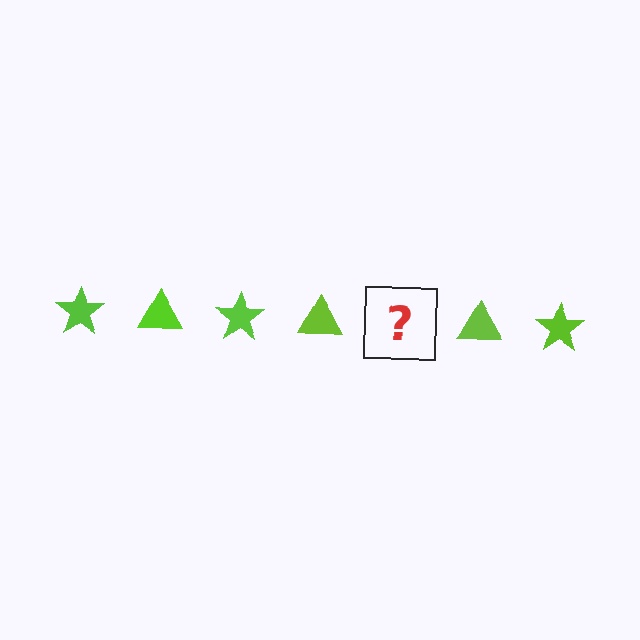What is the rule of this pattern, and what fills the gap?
The rule is that the pattern cycles through star, triangle shapes in lime. The gap should be filled with a lime star.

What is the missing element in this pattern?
The missing element is a lime star.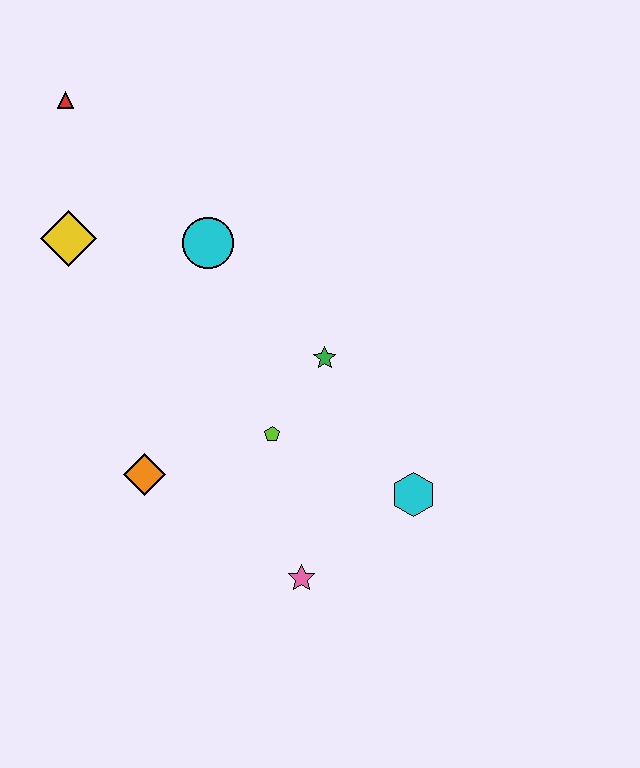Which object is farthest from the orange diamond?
The red triangle is farthest from the orange diamond.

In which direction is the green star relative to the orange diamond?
The green star is to the right of the orange diamond.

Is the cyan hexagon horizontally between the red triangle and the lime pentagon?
No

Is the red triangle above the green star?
Yes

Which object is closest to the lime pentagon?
The green star is closest to the lime pentagon.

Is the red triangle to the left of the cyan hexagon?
Yes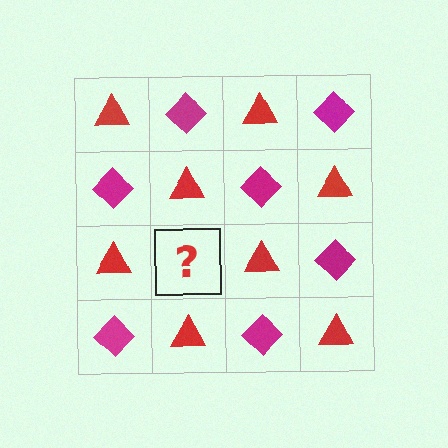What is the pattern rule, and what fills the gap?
The rule is that it alternates red triangle and magenta diamond in a checkerboard pattern. The gap should be filled with a magenta diamond.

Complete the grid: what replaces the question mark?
The question mark should be replaced with a magenta diamond.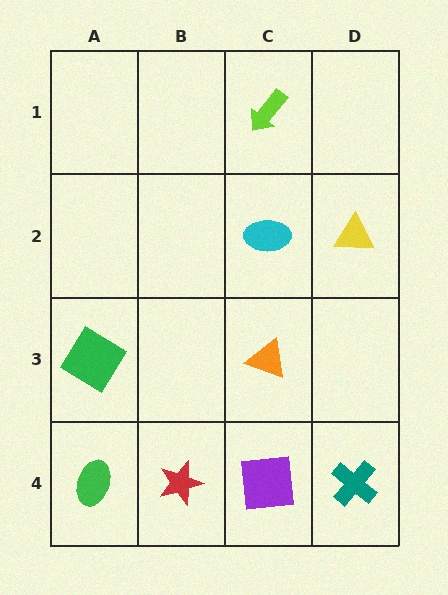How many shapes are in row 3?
2 shapes.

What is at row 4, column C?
A purple square.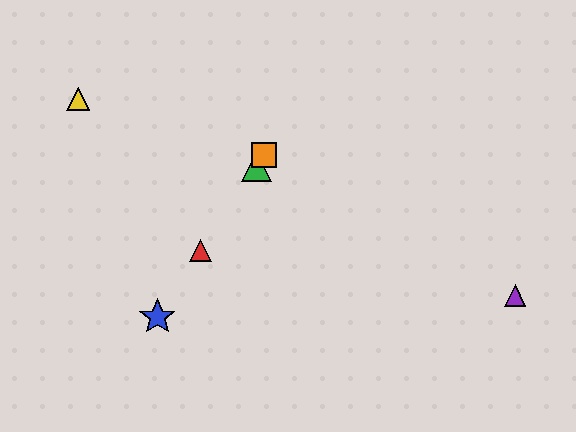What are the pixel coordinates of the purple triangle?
The purple triangle is at (515, 295).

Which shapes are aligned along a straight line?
The red triangle, the blue star, the green triangle, the orange square are aligned along a straight line.